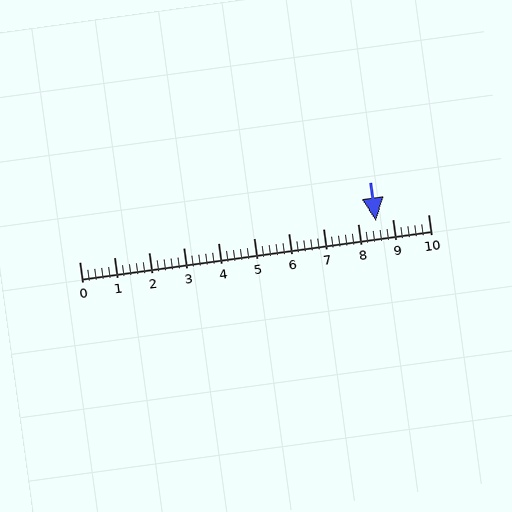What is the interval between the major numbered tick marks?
The major tick marks are spaced 1 units apart.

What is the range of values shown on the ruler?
The ruler shows values from 0 to 10.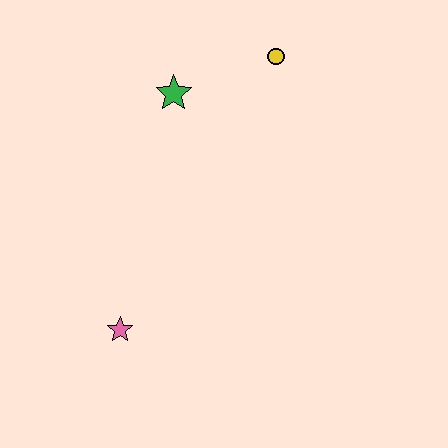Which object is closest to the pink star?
The green star is closest to the pink star.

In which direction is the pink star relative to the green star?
The pink star is below the green star.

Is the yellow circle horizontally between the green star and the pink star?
No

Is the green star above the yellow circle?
No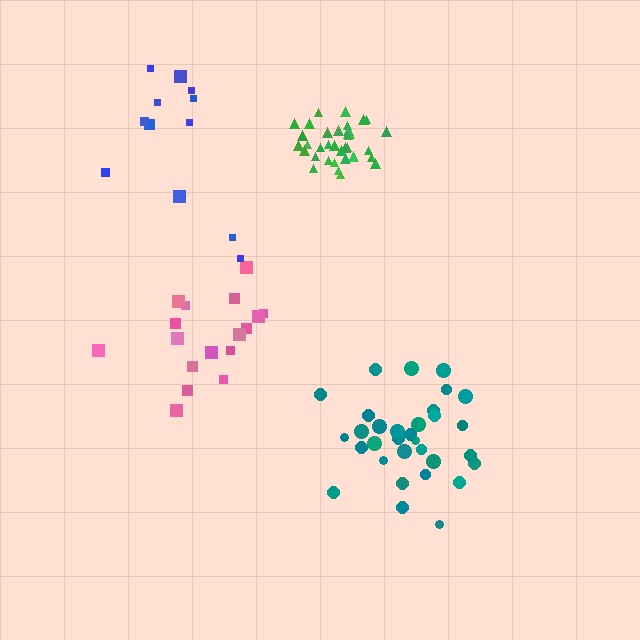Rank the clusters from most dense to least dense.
green, teal, pink, blue.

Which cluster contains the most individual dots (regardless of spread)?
Green (35).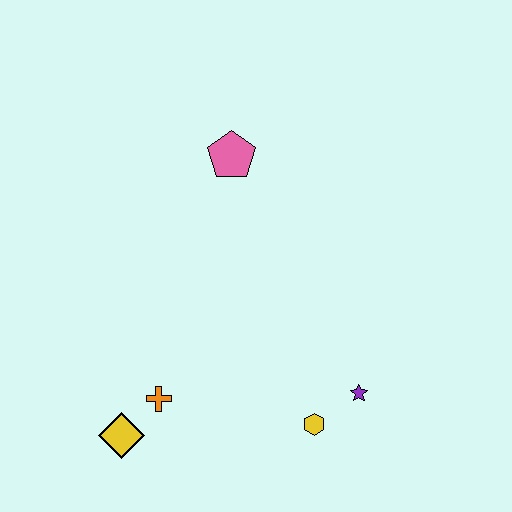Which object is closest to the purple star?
The yellow hexagon is closest to the purple star.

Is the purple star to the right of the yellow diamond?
Yes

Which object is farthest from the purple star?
The pink pentagon is farthest from the purple star.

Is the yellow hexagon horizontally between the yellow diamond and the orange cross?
No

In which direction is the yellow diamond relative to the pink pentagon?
The yellow diamond is below the pink pentagon.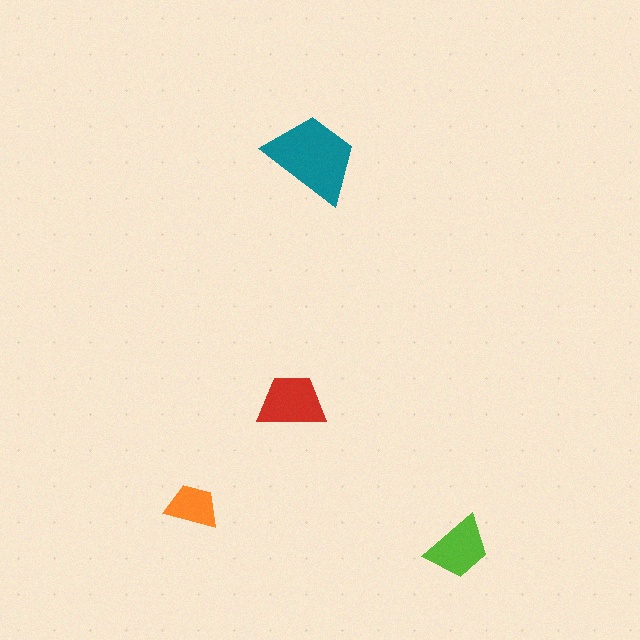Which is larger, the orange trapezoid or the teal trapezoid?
The teal one.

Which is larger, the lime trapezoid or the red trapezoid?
The red one.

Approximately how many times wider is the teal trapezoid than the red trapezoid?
About 1.5 times wider.